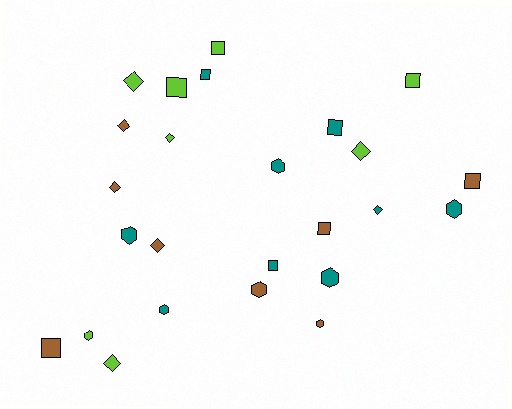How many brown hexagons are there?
There are 2 brown hexagons.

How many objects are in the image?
There are 25 objects.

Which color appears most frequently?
Teal, with 9 objects.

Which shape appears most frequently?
Square, with 9 objects.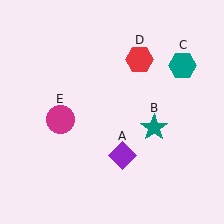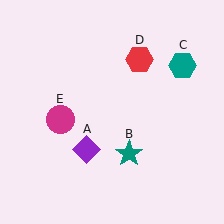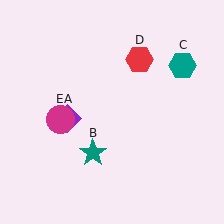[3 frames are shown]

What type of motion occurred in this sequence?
The purple diamond (object A), teal star (object B) rotated clockwise around the center of the scene.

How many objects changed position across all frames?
2 objects changed position: purple diamond (object A), teal star (object B).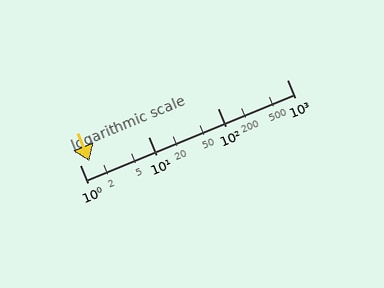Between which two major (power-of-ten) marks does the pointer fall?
The pointer is between 1 and 10.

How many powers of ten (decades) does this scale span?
The scale spans 3 decades, from 1 to 1000.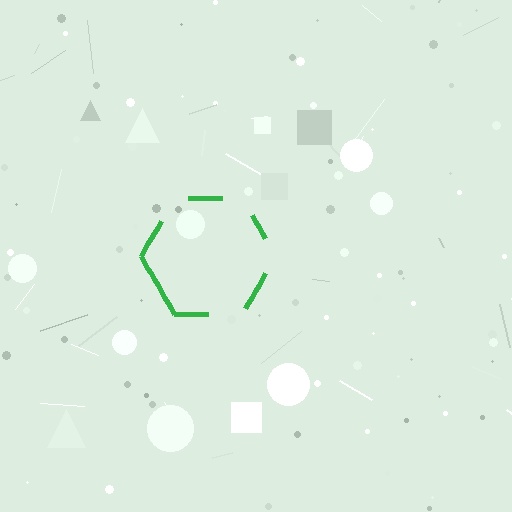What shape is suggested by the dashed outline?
The dashed outline suggests a hexagon.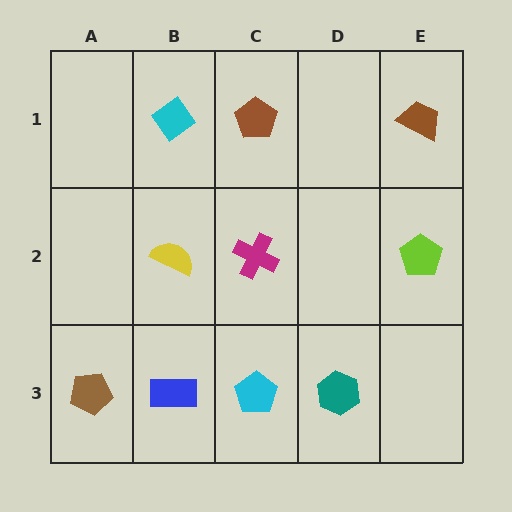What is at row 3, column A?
A brown pentagon.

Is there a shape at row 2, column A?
No, that cell is empty.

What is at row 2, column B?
A yellow semicircle.